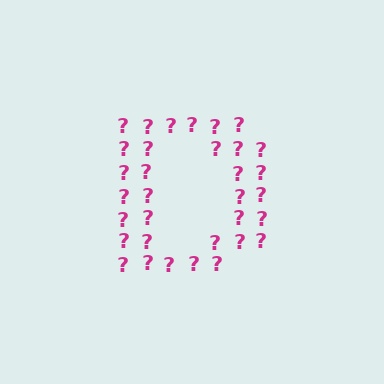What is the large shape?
The large shape is the letter D.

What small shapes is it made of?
It is made of small question marks.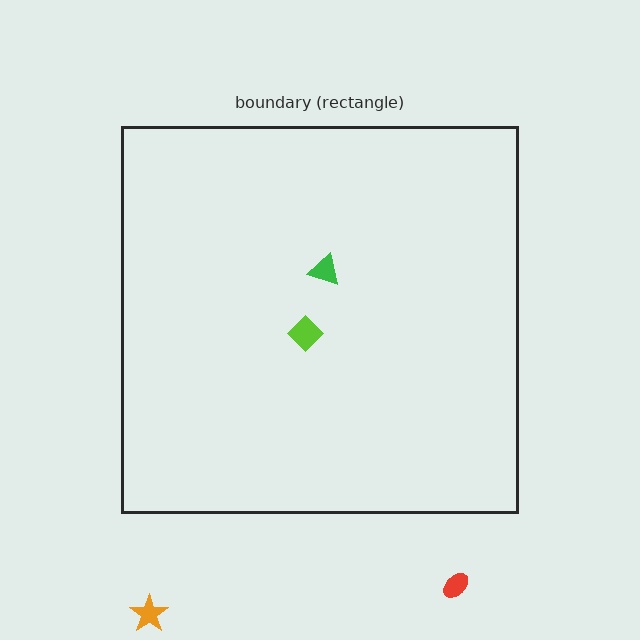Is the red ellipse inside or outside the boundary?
Outside.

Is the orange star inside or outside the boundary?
Outside.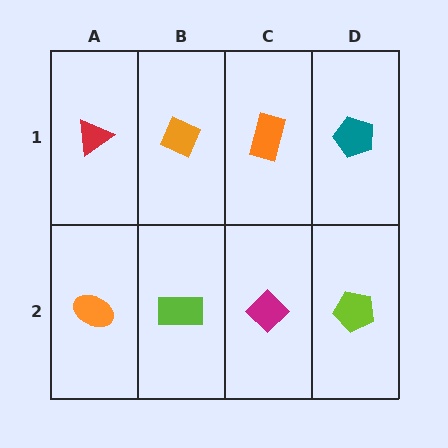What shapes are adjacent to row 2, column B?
An orange diamond (row 1, column B), an orange ellipse (row 2, column A), a magenta diamond (row 2, column C).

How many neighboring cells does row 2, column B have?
3.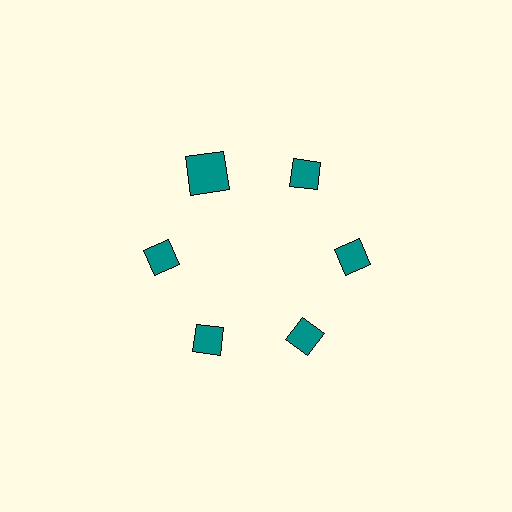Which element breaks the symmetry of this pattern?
The teal square at roughly the 11 o'clock position breaks the symmetry. All other shapes are teal diamonds.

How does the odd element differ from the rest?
It has a different shape: square instead of diamond.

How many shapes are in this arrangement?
There are 6 shapes arranged in a ring pattern.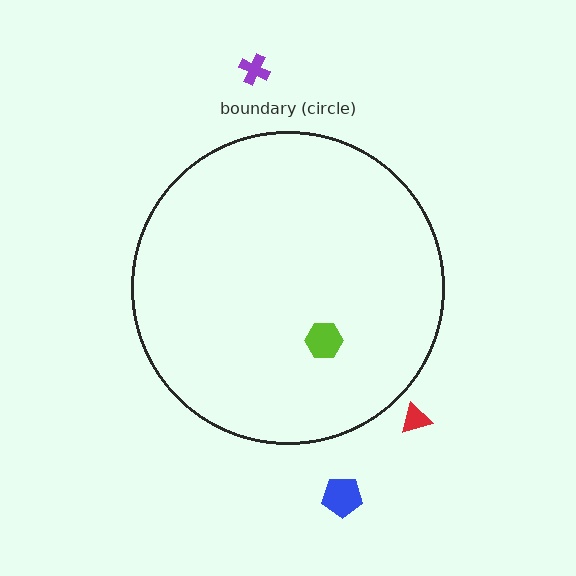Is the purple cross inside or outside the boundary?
Outside.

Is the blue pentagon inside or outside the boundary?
Outside.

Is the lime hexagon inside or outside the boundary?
Inside.